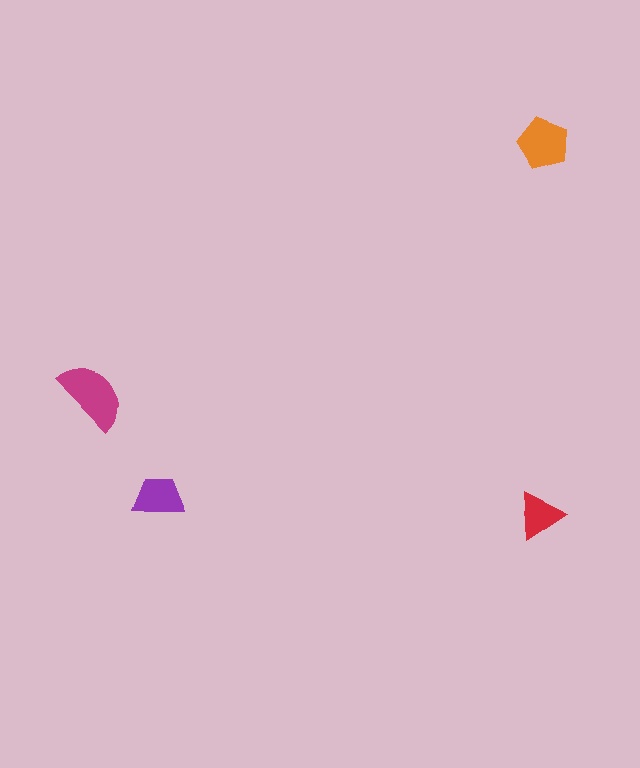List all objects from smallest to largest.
The red triangle, the purple trapezoid, the orange pentagon, the magenta semicircle.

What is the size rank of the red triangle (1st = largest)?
4th.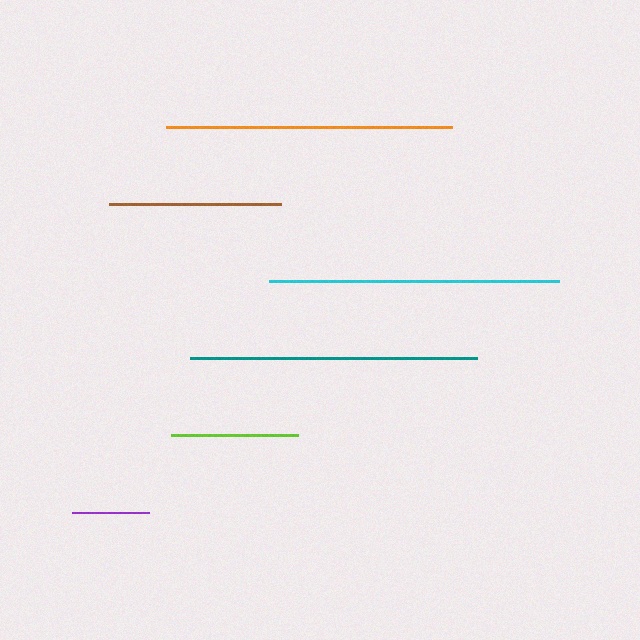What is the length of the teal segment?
The teal segment is approximately 287 pixels long.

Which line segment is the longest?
The cyan line is the longest at approximately 290 pixels.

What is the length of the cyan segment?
The cyan segment is approximately 290 pixels long.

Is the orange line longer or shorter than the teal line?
The teal line is longer than the orange line.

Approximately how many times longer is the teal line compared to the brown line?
The teal line is approximately 1.7 times the length of the brown line.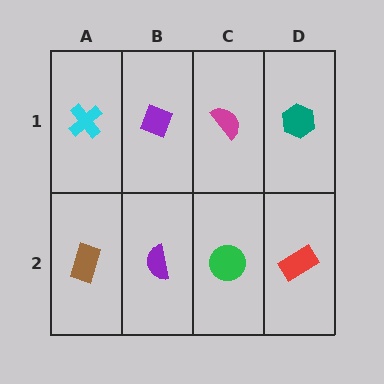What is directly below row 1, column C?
A green circle.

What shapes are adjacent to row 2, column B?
A purple diamond (row 1, column B), a brown rectangle (row 2, column A), a green circle (row 2, column C).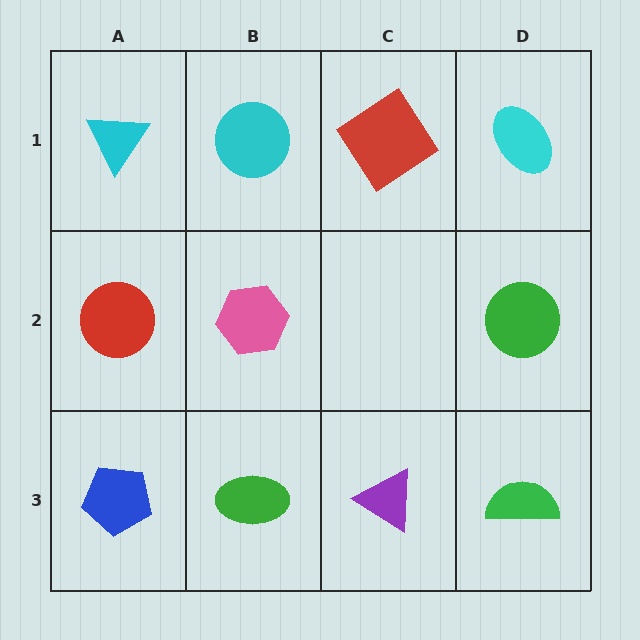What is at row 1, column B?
A cyan circle.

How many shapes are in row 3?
4 shapes.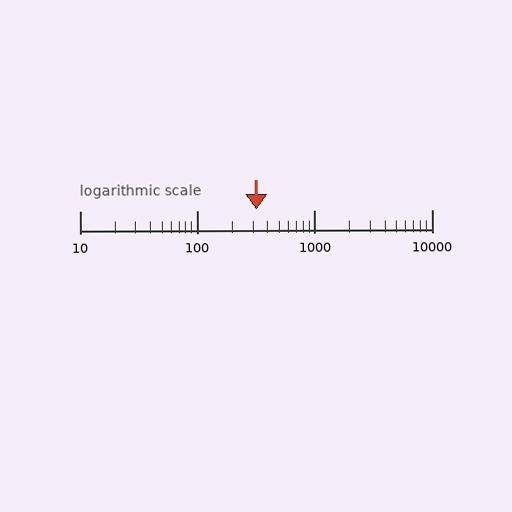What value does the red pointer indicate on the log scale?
The pointer indicates approximately 320.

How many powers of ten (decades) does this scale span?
The scale spans 3 decades, from 10 to 10000.